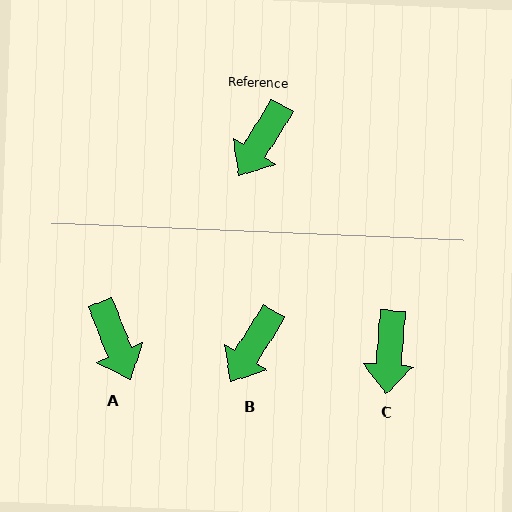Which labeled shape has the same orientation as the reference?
B.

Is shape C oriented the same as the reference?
No, it is off by about 28 degrees.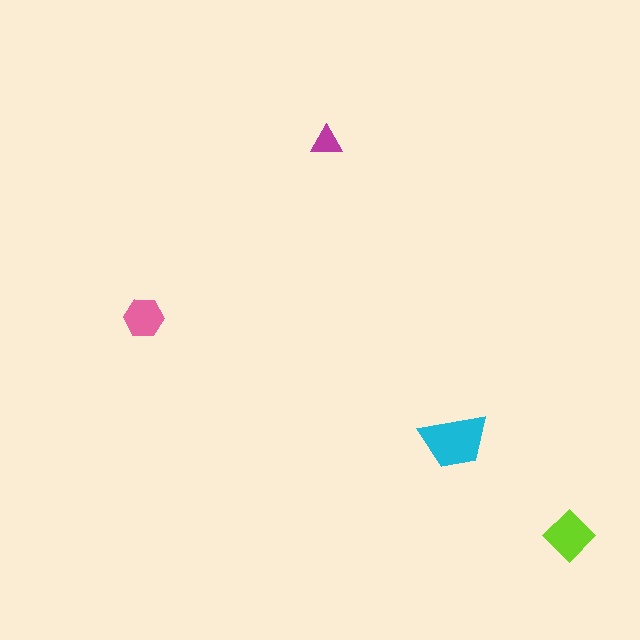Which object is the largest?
The cyan trapezoid.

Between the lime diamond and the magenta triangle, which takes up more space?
The lime diamond.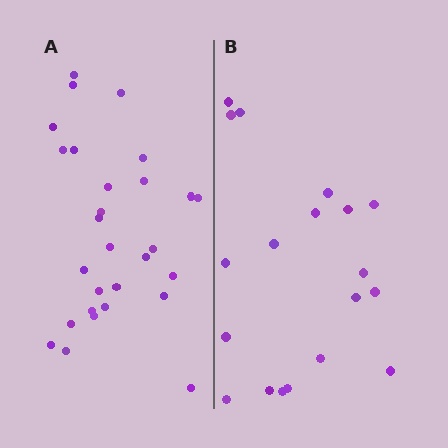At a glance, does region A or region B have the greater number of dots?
Region A (the left region) has more dots.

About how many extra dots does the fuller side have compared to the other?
Region A has roughly 8 or so more dots than region B.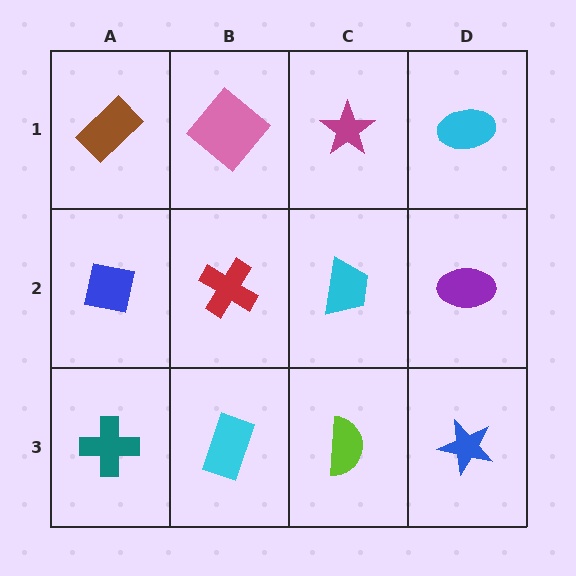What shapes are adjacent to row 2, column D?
A cyan ellipse (row 1, column D), a blue star (row 3, column D), a cyan trapezoid (row 2, column C).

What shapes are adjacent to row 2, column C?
A magenta star (row 1, column C), a lime semicircle (row 3, column C), a red cross (row 2, column B), a purple ellipse (row 2, column D).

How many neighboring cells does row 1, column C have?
3.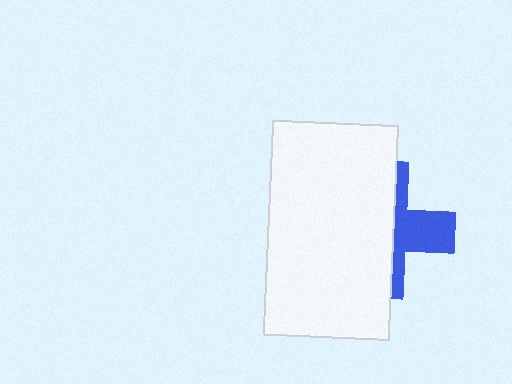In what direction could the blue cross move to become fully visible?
The blue cross could move right. That would shift it out from behind the white rectangle entirely.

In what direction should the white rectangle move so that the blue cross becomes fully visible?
The white rectangle should move left. That is the shortest direction to clear the overlap and leave the blue cross fully visible.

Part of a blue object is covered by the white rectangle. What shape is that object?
It is a cross.